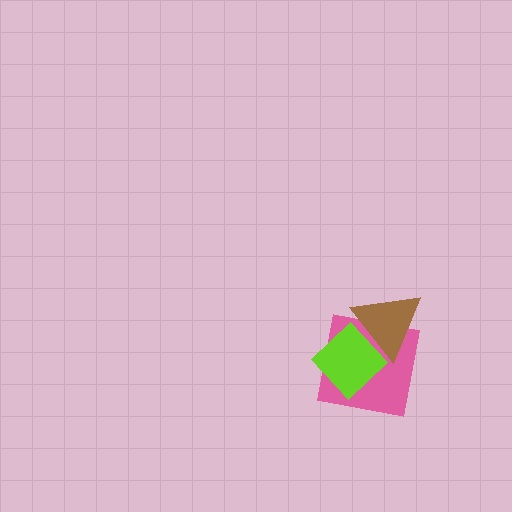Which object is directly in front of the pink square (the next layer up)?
The brown triangle is directly in front of the pink square.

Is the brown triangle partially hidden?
Yes, it is partially covered by another shape.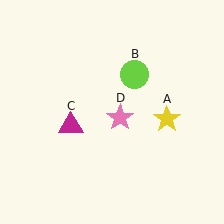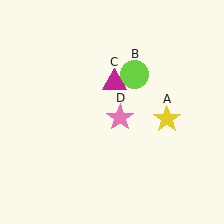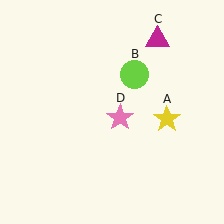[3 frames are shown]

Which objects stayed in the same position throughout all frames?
Yellow star (object A) and lime circle (object B) and pink star (object D) remained stationary.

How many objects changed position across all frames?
1 object changed position: magenta triangle (object C).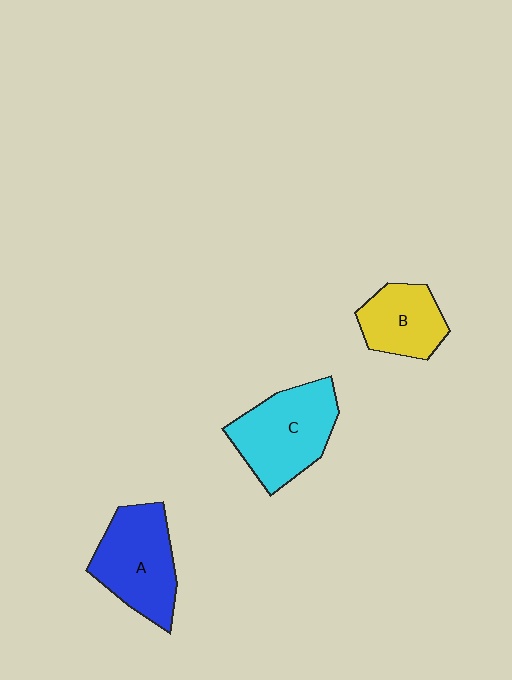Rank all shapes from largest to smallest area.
From largest to smallest: C (cyan), A (blue), B (yellow).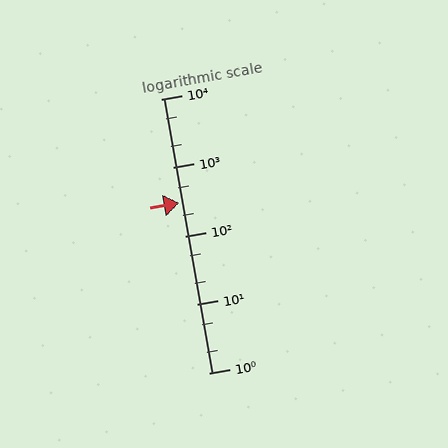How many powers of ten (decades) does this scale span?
The scale spans 4 decades, from 1 to 10000.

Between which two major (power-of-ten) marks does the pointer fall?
The pointer is between 100 and 1000.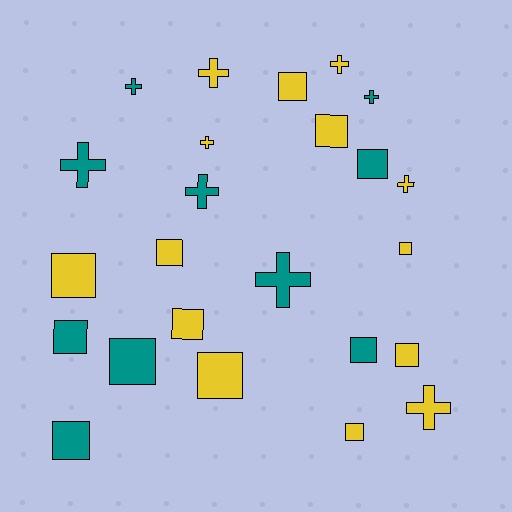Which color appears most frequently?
Yellow, with 14 objects.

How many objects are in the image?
There are 24 objects.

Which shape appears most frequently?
Square, with 14 objects.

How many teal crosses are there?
There are 5 teal crosses.